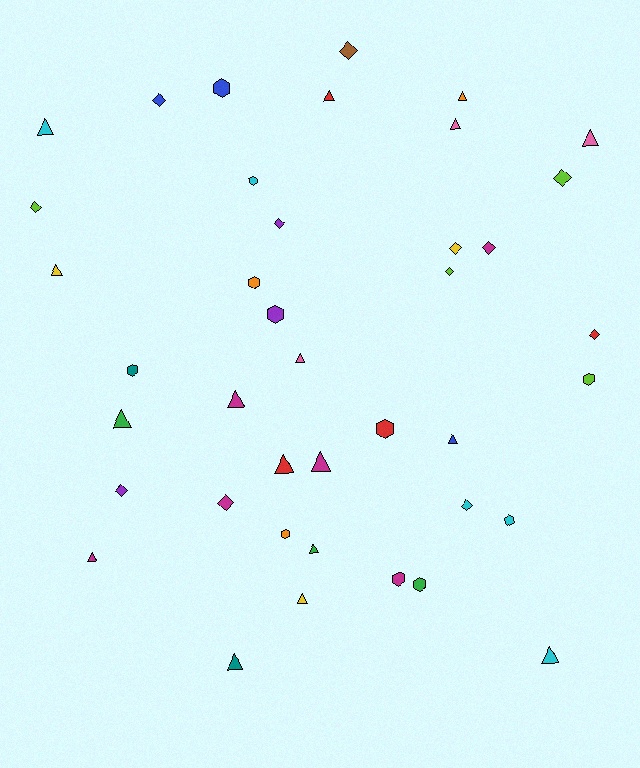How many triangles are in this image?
There are 17 triangles.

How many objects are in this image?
There are 40 objects.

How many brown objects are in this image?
There is 1 brown object.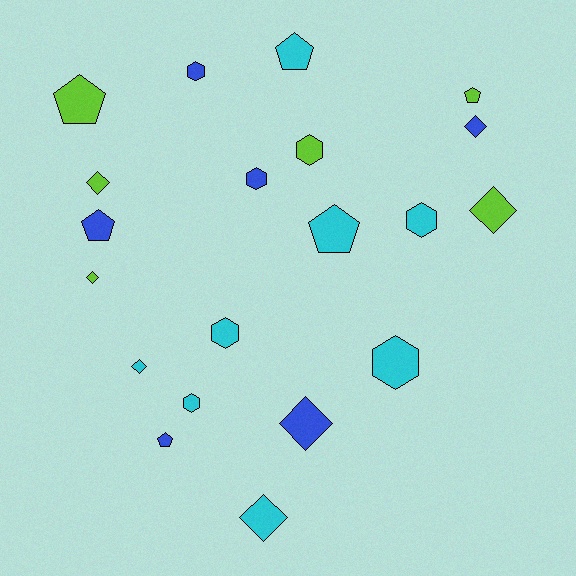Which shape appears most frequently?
Hexagon, with 7 objects.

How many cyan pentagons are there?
There are 2 cyan pentagons.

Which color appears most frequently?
Cyan, with 8 objects.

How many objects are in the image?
There are 20 objects.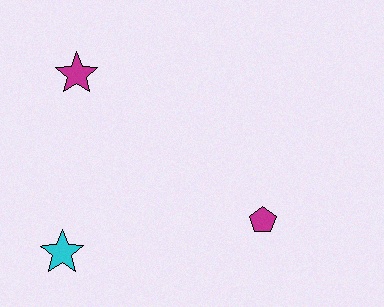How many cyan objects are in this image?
There is 1 cyan object.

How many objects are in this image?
There are 3 objects.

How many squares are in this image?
There are no squares.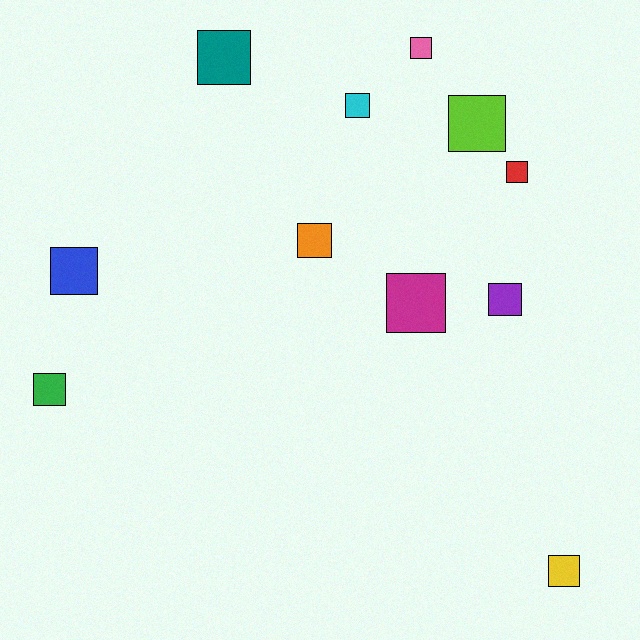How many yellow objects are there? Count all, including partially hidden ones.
There is 1 yellow object.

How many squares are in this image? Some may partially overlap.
There are 11 squares.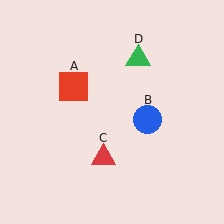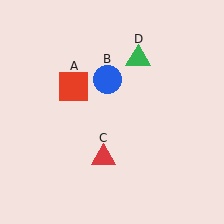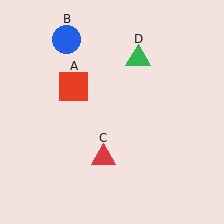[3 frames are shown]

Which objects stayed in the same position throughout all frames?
Red square (object A) and red triangle (object C) and green triangle (object D) remained stationary.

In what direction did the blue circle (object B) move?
The blue circle (object B) moved up and to the left.